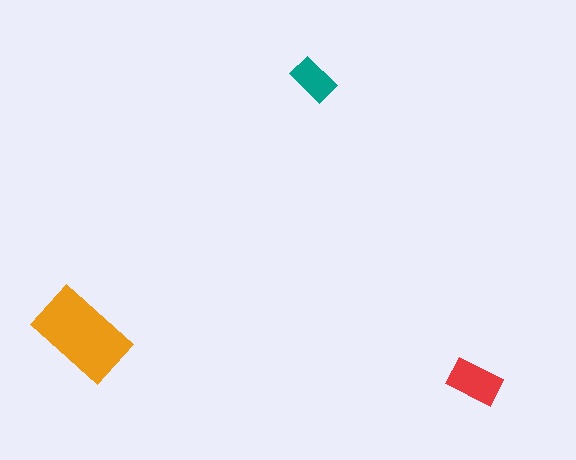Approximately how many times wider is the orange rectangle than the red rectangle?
About 2 times wider.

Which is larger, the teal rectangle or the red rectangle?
The red one.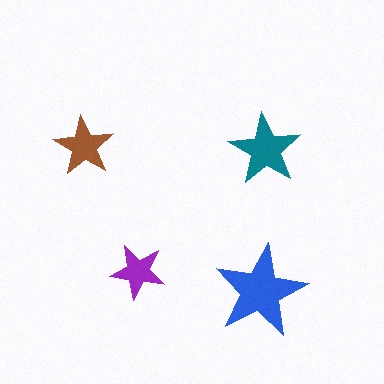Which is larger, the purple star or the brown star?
The brown one.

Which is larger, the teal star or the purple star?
The teal one.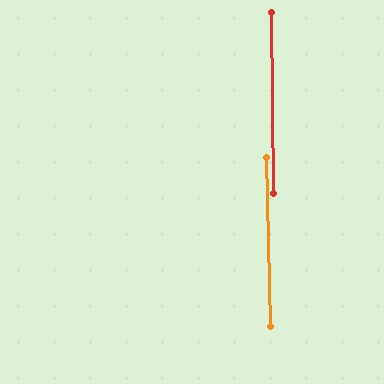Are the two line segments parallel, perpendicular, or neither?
Parallel — their directions differ by only 0.8°.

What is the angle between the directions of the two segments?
Approximately 1 degree.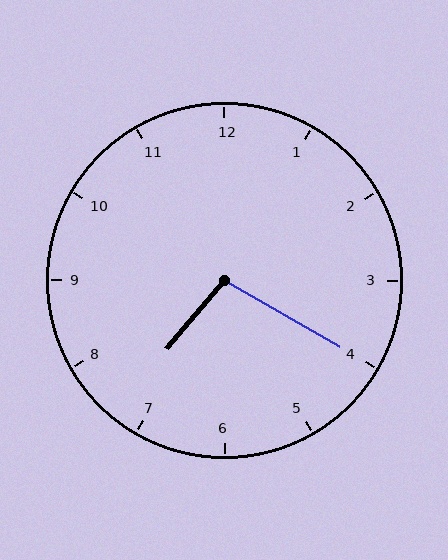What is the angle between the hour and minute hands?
Approximately 100 degrees.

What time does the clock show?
7:20.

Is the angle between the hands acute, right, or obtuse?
It is obtuse.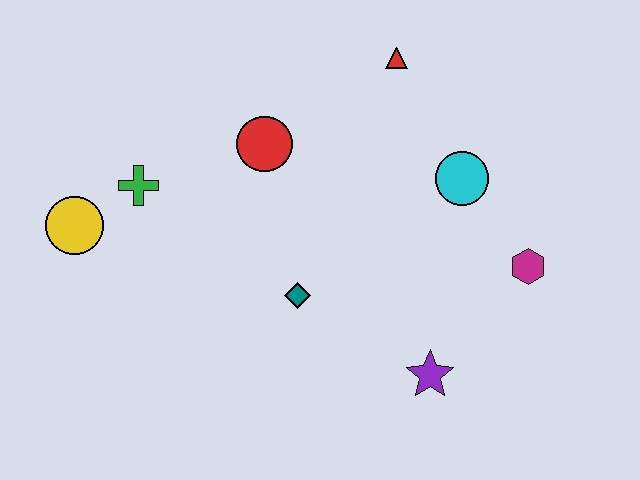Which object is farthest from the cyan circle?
The yellow circle is farthest from the cyan circle.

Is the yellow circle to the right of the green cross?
No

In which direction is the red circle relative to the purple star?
The red circle is above the purple star.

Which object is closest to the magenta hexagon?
The cyan circle is closest to the magenta hexagon.